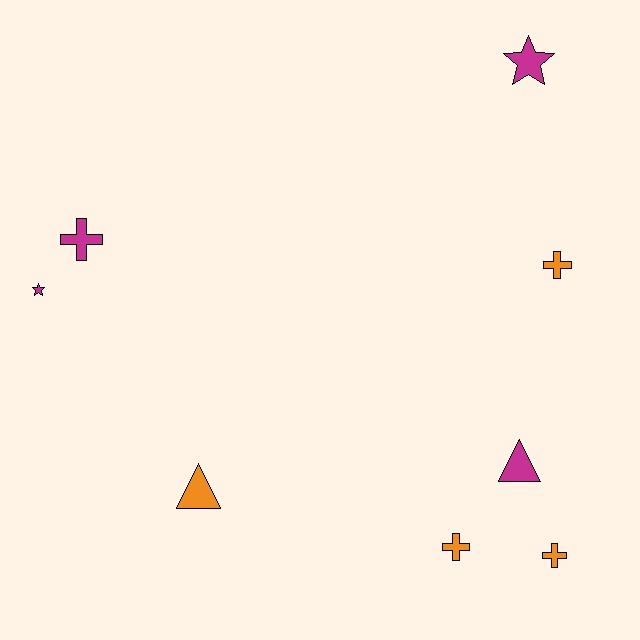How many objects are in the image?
There are 8 objects.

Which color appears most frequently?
Orange, with 4 objects.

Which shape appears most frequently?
Cross, with 4 objects.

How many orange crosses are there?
There are 3 orange crosses.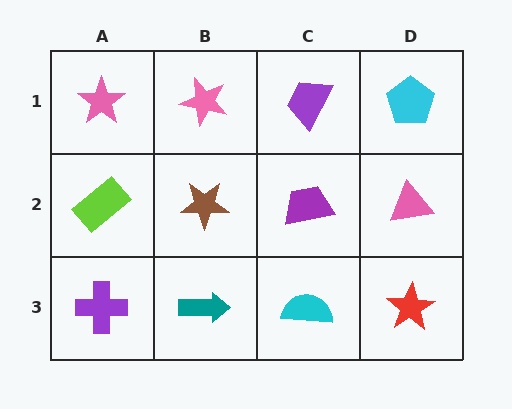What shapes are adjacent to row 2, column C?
A purple trapezoid (row 1, column C), a cyan semicircle (row 3, column C), a brown star (row 2, column B), a pink triangle (row 2, column D).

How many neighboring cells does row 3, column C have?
3.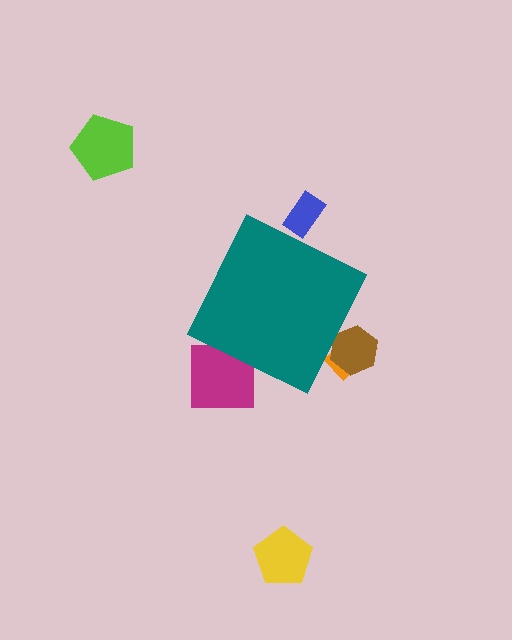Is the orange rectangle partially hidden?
Yes, the orange rectangle is partially hidden behind the teal diamond.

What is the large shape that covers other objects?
A teal diamond.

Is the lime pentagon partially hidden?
No, the lime pentagon is fully visible.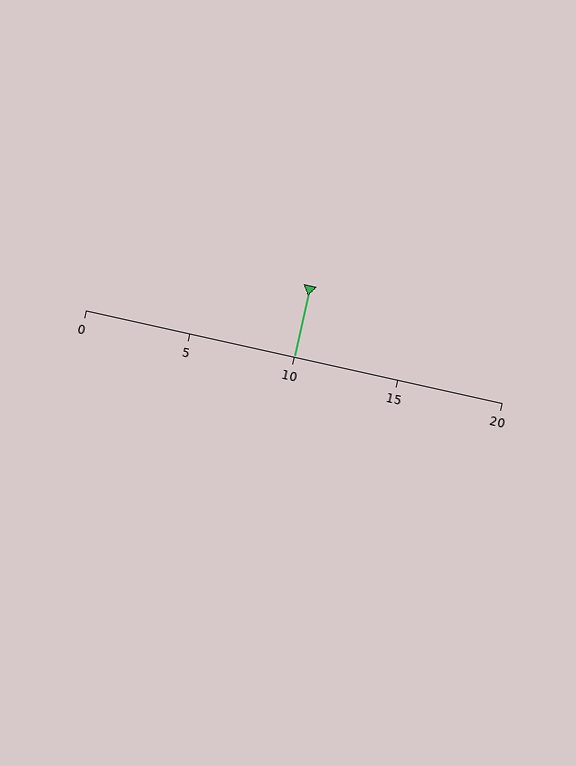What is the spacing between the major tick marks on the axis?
The major ticks are spaced 5 apart.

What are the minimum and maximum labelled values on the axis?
The axis runs from 0 to 20.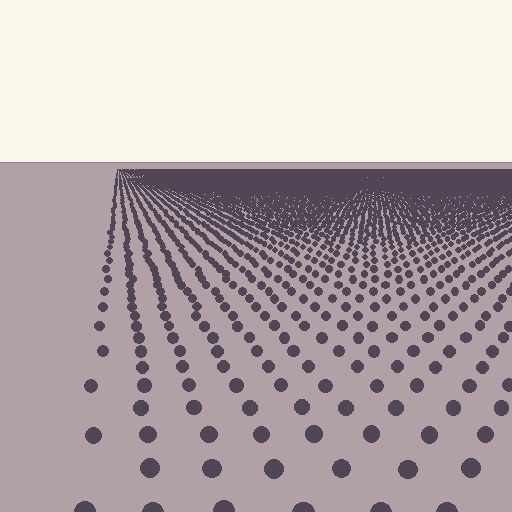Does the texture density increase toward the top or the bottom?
Density increases toward the top.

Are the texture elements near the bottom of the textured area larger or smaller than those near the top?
Larger. Near the bottom, elements are closer to the viewer and appear at a bigger on-screen size.